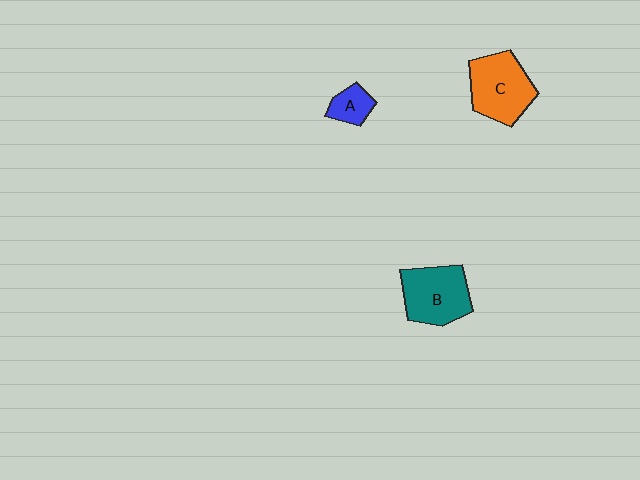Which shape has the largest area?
Shape C (orange).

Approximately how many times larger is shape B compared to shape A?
Approximately 2.6 times.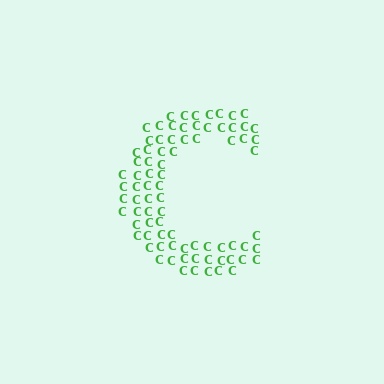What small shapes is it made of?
It is made of small letter C's.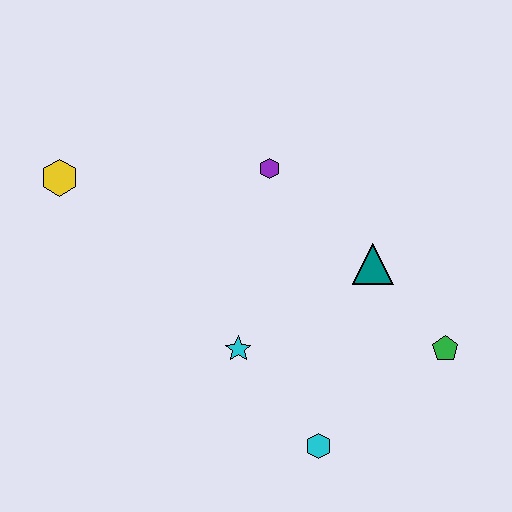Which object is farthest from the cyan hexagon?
The yellow hexagon is farthest from the cyan hexagon.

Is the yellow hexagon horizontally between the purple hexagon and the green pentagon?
No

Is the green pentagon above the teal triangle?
No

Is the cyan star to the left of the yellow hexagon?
No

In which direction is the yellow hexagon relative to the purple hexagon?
The yellow hexagon is to the left of the purple hexagon.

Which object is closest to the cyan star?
The cyan hexagon is closest to the cyan star.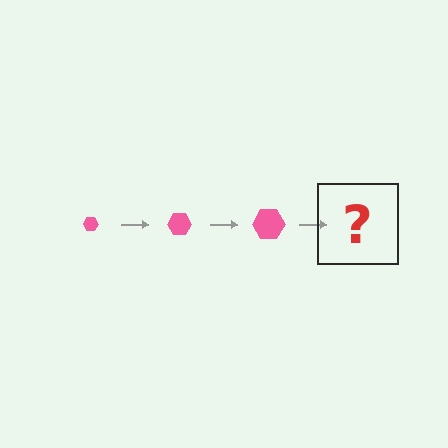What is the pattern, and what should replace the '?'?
The pattern is that the hexagon gets progressively larger each step. The '?' should be a pink hexagon, larger than the previous one.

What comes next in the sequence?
The next element should be a pink hexagon, larger than the previous one.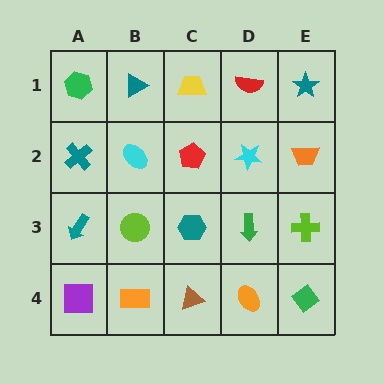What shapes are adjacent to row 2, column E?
A teal star (row 1, column E), a lime cross (row 3, column E), a cyan star (row 2, column D).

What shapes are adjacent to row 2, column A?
A green hexagon (row 1, column A), a teal arrow (row 3, column A), a cyan ellipse (row 2, column B).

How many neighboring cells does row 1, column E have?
2.